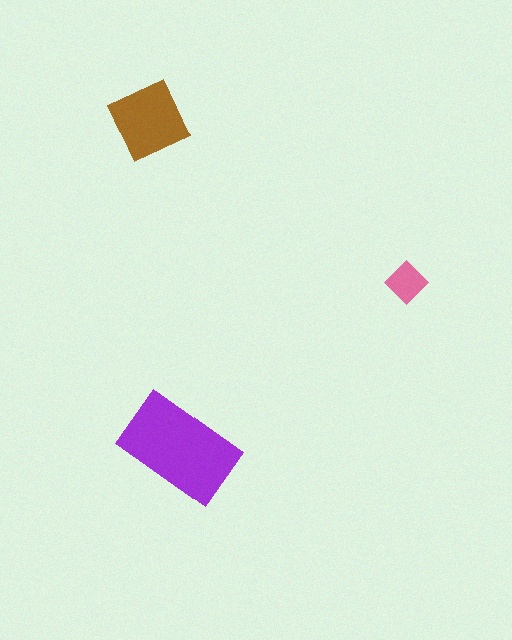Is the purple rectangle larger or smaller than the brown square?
Larger.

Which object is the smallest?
The pink diamond.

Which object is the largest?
The purple rectangle.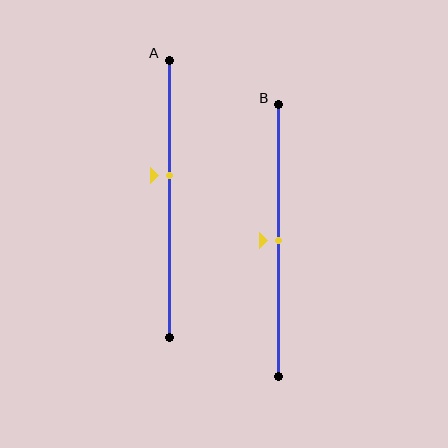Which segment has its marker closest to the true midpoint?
Segment B has its marker closest to the true midpoint.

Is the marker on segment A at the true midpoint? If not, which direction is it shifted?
No, the marker on segment A is shifted upward by about 8% of the segment length.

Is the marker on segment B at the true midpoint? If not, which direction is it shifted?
Yes, the marker on segment B is at the true midpoint.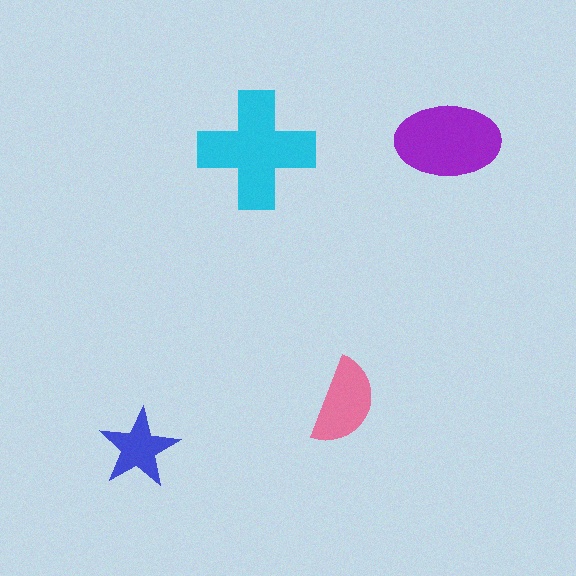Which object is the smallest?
The blue star.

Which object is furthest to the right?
The purple ellipse is rightmost.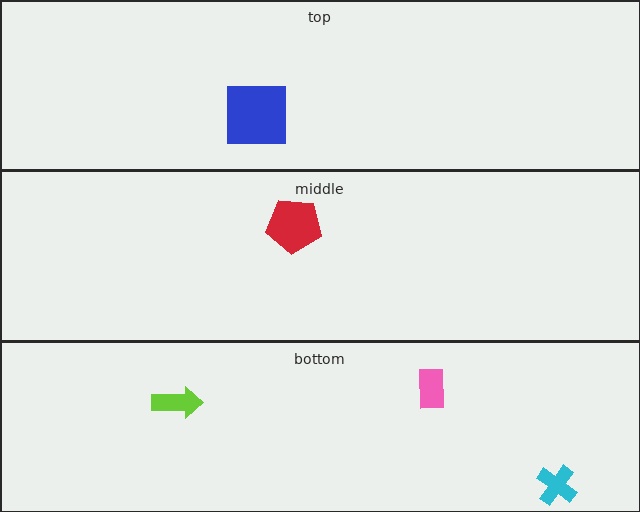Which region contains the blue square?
The top region.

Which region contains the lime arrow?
The bottom region.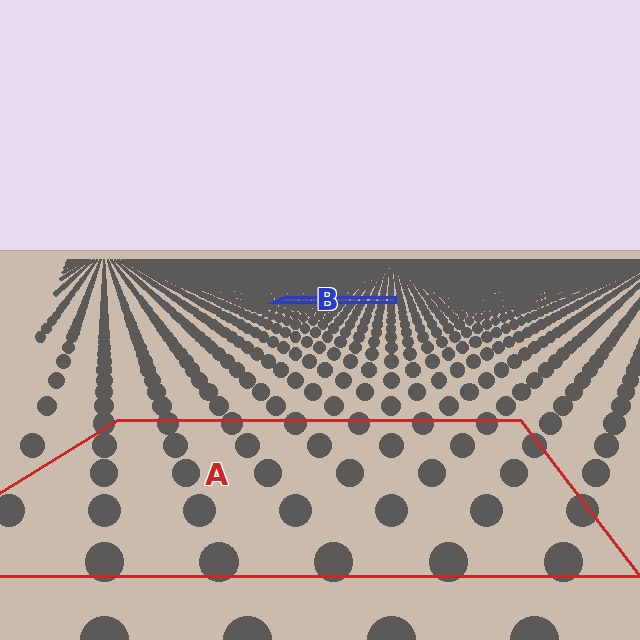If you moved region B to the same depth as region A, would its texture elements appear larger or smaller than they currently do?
They would appear larger. At a closer depth, the same texture elements are projected at a bigger on-screen size.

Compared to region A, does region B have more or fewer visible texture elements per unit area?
Region B has more texture elements per unit area — they are packed more densely because it is farther away.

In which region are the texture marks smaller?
The texture marks are smaller in region B, because it is farther away.